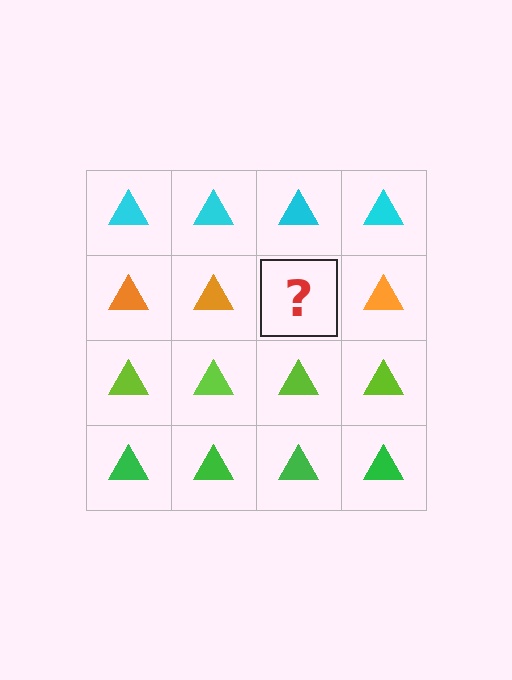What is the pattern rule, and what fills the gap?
The rule is that each row has a consistent color. The gap should be filled with an orange triangle.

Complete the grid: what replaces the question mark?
The question mark should be replaced with an orange triangle.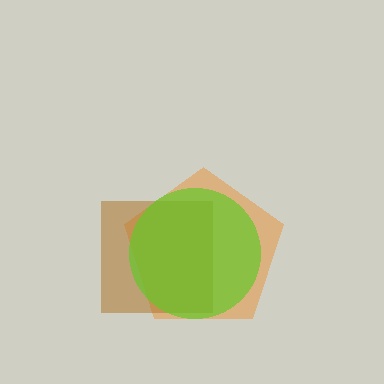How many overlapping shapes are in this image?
There are 3 overlapping shapes in the image.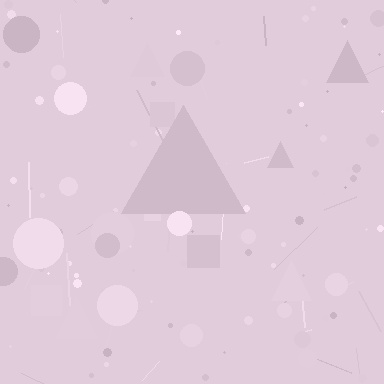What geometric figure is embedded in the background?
A triangle is embedded in the background.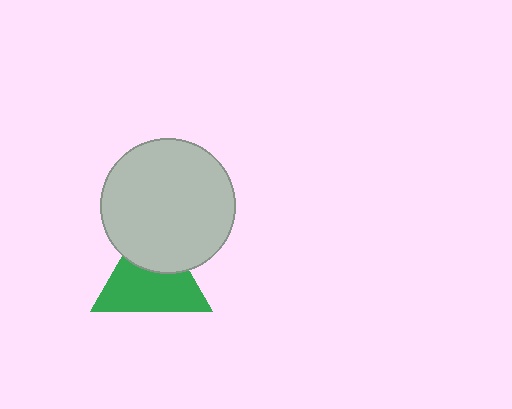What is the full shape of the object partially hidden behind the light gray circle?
The partially hidden object is a green triangle.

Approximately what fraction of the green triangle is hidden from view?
Roughly 36% of the green triangle is hidden behind the light gray circle.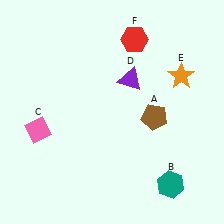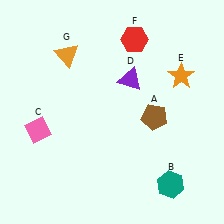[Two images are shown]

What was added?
An orange triangle (G) was added in Image 2.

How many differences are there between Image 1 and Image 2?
There is 1 difference between the two images.